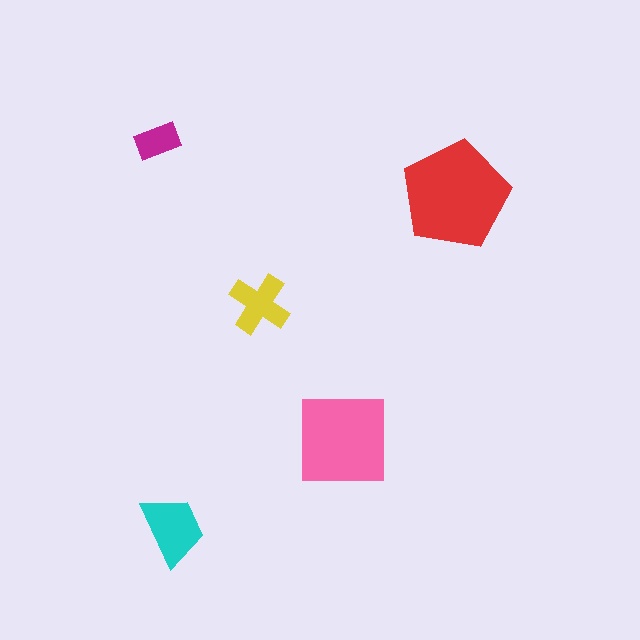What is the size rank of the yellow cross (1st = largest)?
4th.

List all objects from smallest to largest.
The magenta rectangle, the yellow cross, the cyan trapezoid, the pink square, the red pentagon.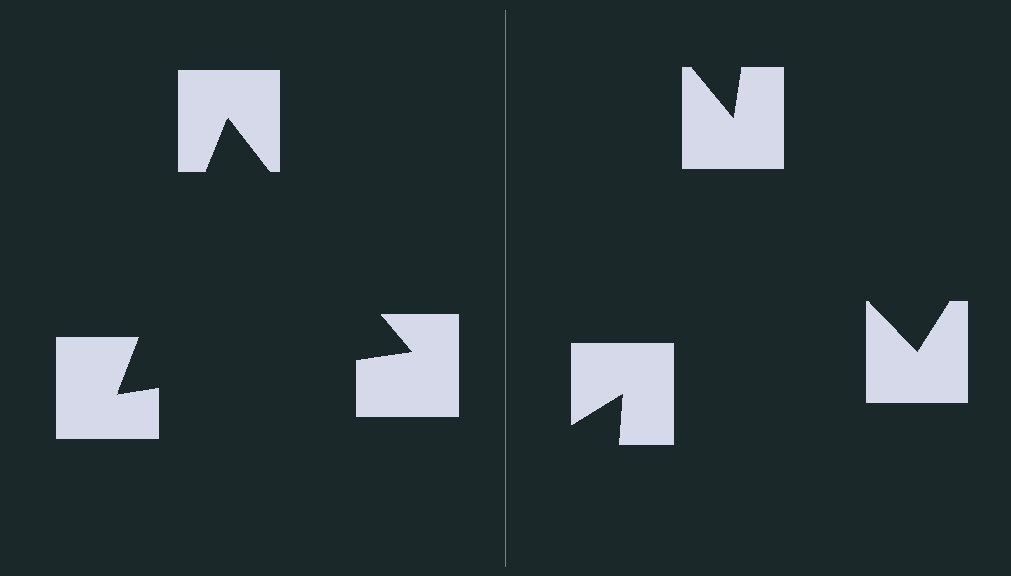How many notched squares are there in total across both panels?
6 — 3 on each side.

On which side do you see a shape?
An illusory triangle appears on the left side. On the right side the wedge cuts are rotated, so no coherent shape forms.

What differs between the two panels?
The notched squares are positioned identically on both sides; only the wedge orientations differ. On the left they align to a triangle; on the right they are misaligned.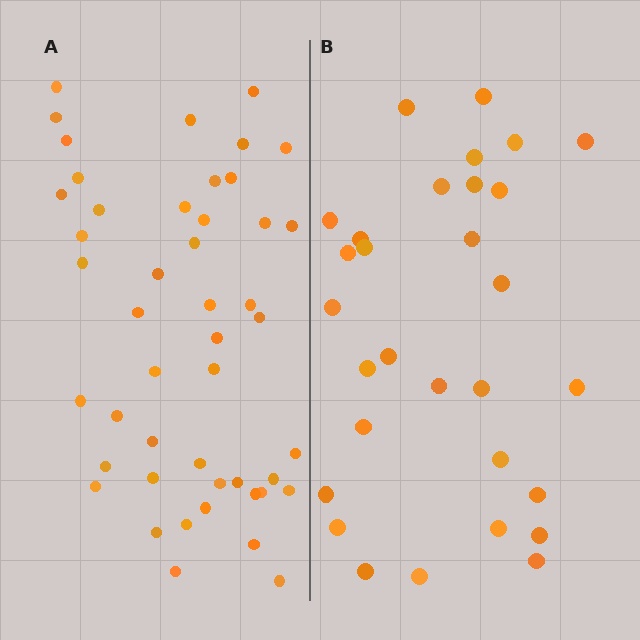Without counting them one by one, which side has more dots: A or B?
Region A (the left region) has more dots.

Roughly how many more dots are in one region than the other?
Region A has approximately 15 more dots than region B.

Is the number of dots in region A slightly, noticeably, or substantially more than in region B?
Region A has substantially more. The ratio is roughly 1.6 to 1.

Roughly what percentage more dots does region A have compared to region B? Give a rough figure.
About 55% more.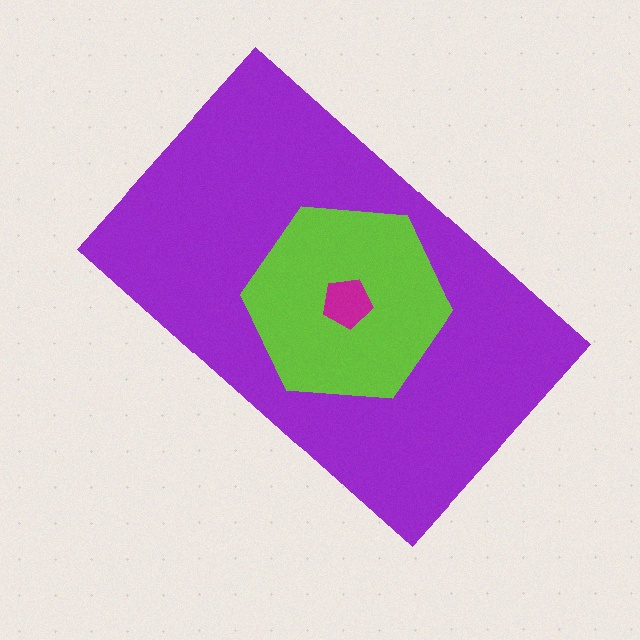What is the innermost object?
The magenta pentagon.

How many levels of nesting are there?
3.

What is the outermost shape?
The purple rectangle.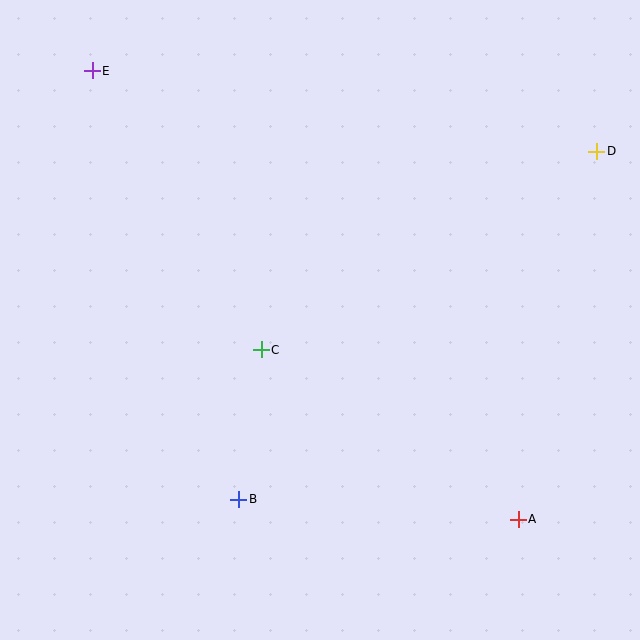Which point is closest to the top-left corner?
Point E is closest to the top-left corner.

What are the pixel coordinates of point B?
Point B is at (239, 499).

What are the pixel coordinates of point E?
Point E is at (92, 71).